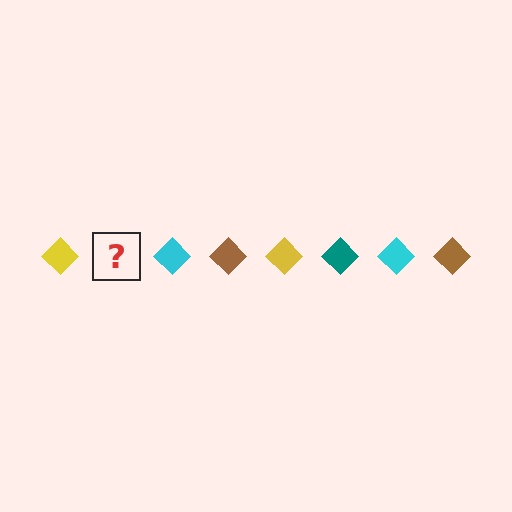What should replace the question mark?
The question mark should be replaced with a teal diamond.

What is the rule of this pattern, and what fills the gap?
The rule is that the pattern cycles through yellow, teal, cyan, brown diamonds. The gap should be filled with a teal diamond.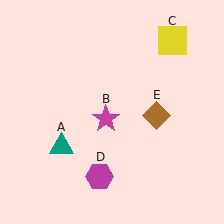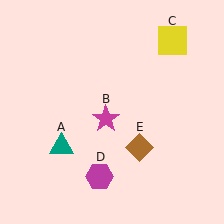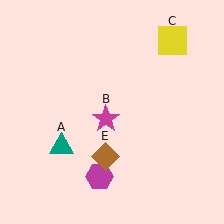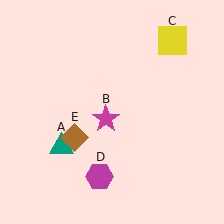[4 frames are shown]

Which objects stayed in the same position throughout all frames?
Teal triangle (object A) and magenta star (object B) and yellow square (object C) and magenta hexagon (object D) remained stationary.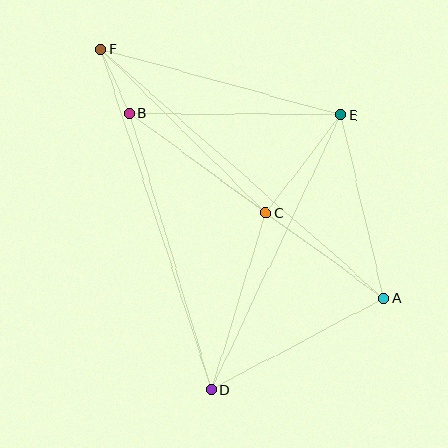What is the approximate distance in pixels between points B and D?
The distance between B and D is approximately 288 pixels.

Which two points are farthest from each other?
Points A and F are farthest from each other.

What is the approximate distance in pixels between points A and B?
The distance between A and B is approximately 314 pixels.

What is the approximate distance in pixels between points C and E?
The distance between C and E is approximately 124 pixels.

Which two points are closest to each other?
Points B and F are closest to each other.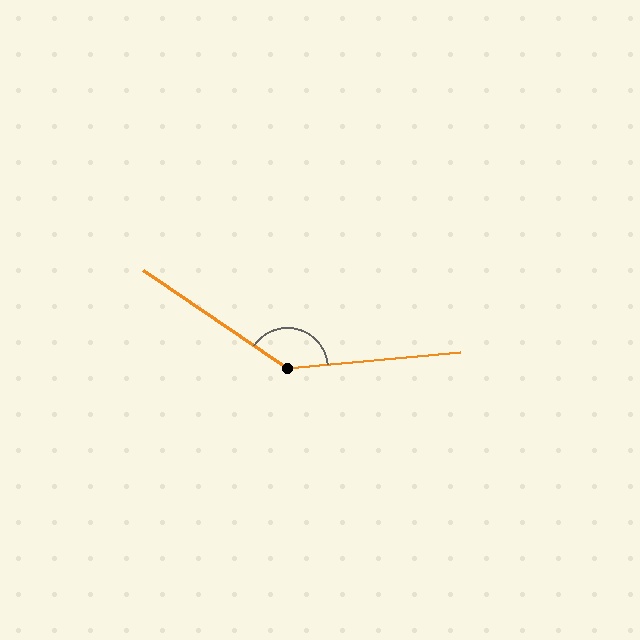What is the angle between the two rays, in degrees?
Approximately 140 degrees.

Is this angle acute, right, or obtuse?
It is obtuse.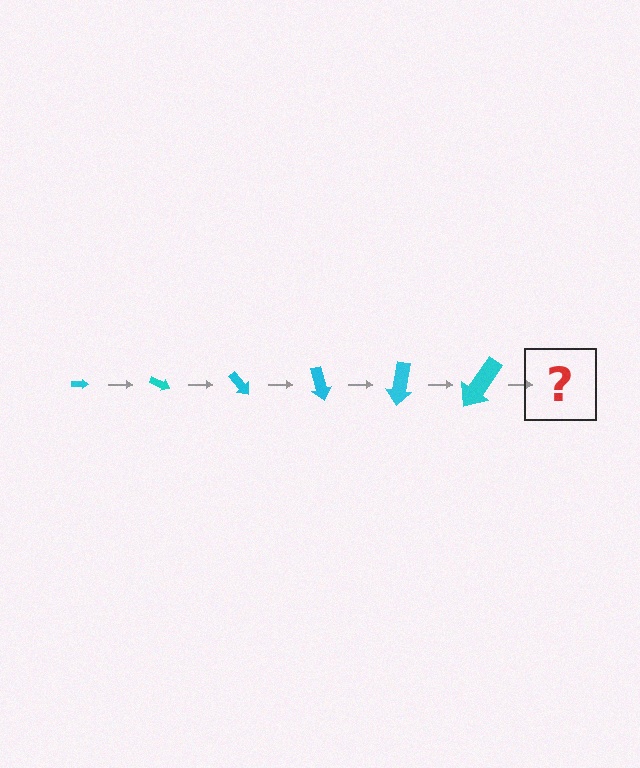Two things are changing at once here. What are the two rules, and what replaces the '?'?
The two rules are that the arrow grows larger each step and it rotates 25 degrees each step. The '?' should be an arrow, larger than the previous one and rotated 150 degrees from the start.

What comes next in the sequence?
The next element should be an arrow, larger than the previous one and rotated 150 degrees from the start.